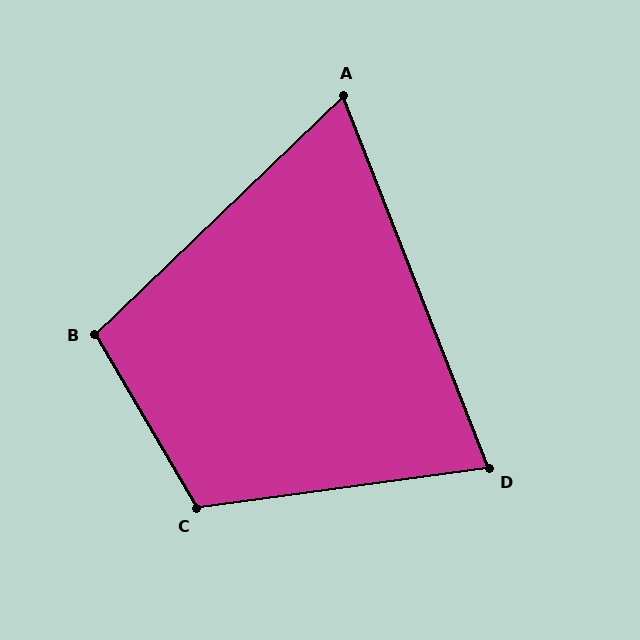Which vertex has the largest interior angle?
C, at approximately 113 degrees.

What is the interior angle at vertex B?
Approximately 104 degrees (obtuse).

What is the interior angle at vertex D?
Approximately 76 degrees (acute).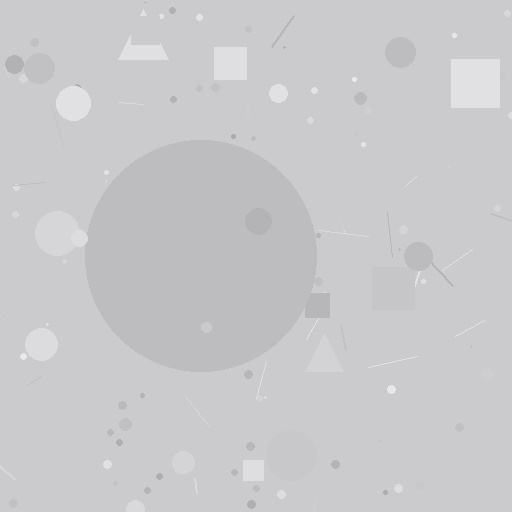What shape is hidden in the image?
A circle is hidden in the image.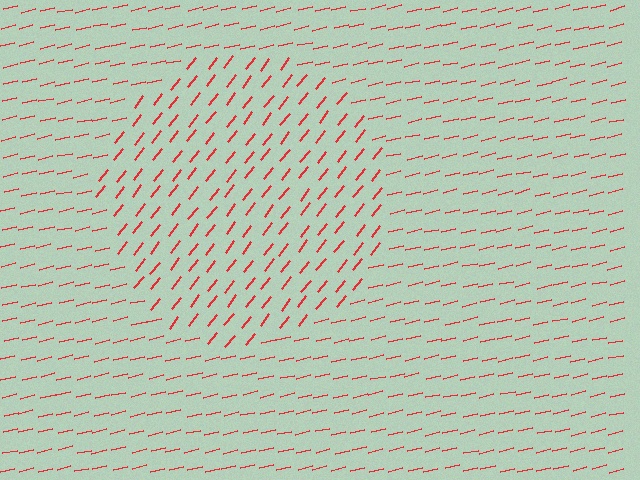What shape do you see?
I see a circle.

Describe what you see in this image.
The image is filled with small red line segments. A circle region in the image has lines oriented differently from the surrounding lines, creating a visible texture boundary.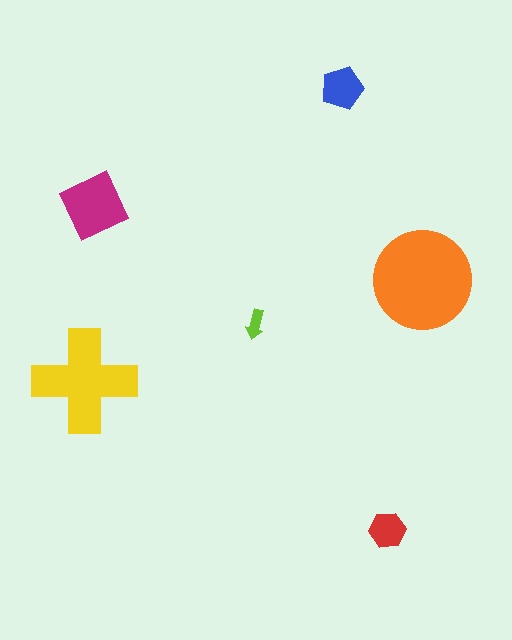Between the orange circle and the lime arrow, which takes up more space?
The orange circle.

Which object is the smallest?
The lime arrow.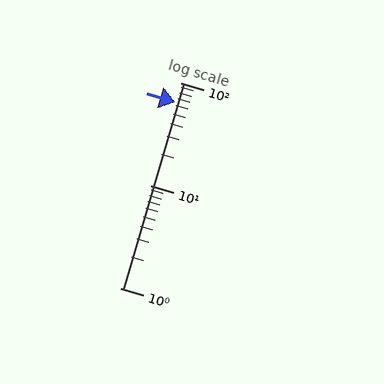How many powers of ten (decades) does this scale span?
The scale spans 2 decades, from 1 to 100.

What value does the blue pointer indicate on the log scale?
The pointer indicates approximately 64.